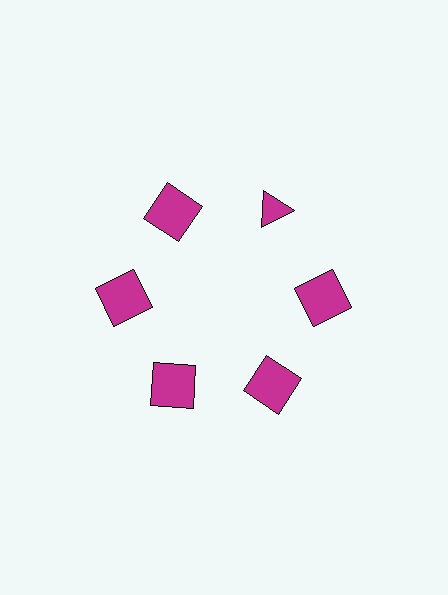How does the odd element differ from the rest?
It has a different shape: triangle instead of square.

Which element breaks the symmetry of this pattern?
The magenta triangle at roughly the 1 o'clock position breaks the symmetry. All other shapes are magenta squares.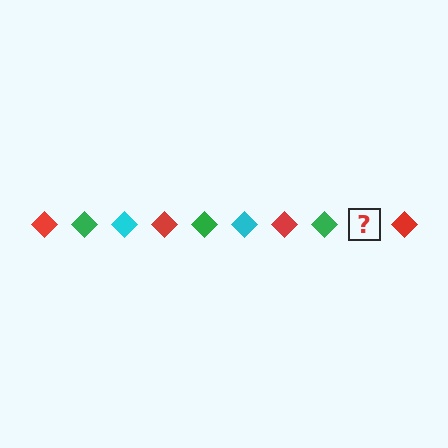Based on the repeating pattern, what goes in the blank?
The blank should be a cyan diamond.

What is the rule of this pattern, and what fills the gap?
The rule is that the pattern cycles through red, green, cyan diamonds. The gap should be filled with a cyan diamond.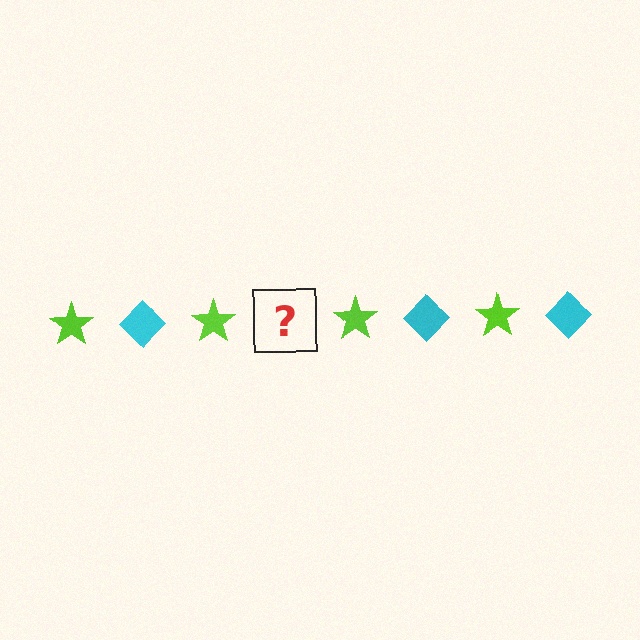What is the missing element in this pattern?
The missing element is a cyan diamond.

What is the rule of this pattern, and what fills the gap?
The rule is that the pattern alternates between lime star and cyan diamond. The gap should be filled with a cyan diamond.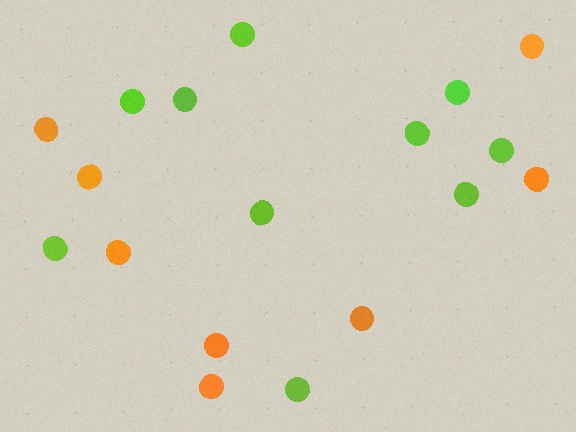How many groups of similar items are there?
There are 2 groups: one group of orange circles (8) and one group of lime circles (10).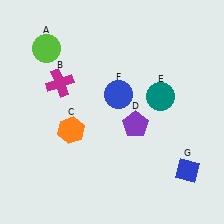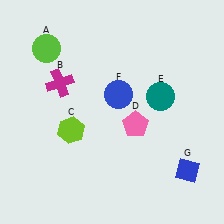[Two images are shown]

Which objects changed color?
C changed from orange to lime. D changed from purple to pink.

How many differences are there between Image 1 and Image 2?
There are 2 differences between the two images.